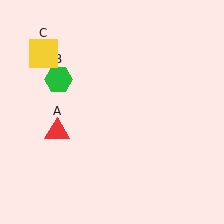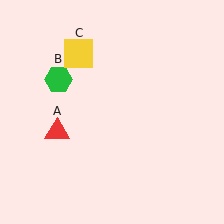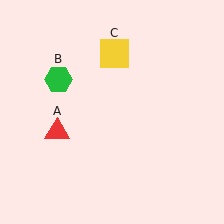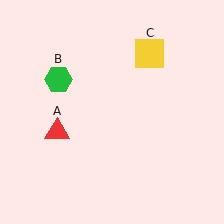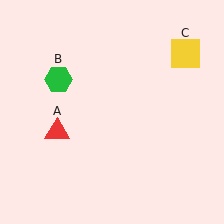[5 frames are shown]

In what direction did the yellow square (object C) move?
The yellow square (object C) moved right.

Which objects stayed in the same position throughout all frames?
Red triangle (object A) and green hexagon (object B) remained stationary.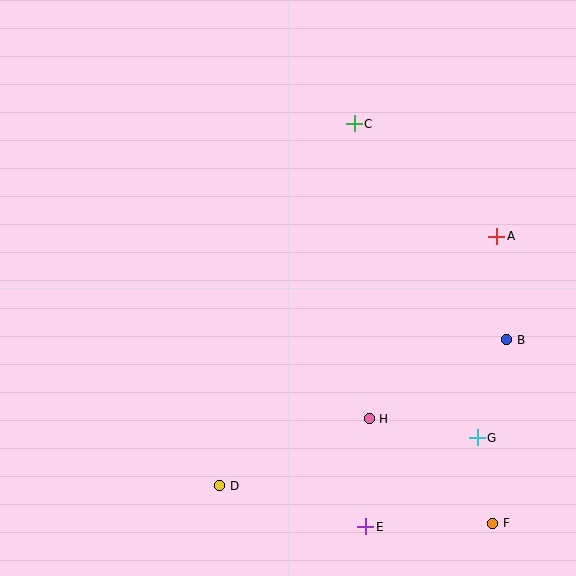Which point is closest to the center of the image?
Point H at (369, 419) is closest to the center.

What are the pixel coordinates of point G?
Point G is at (477, 438).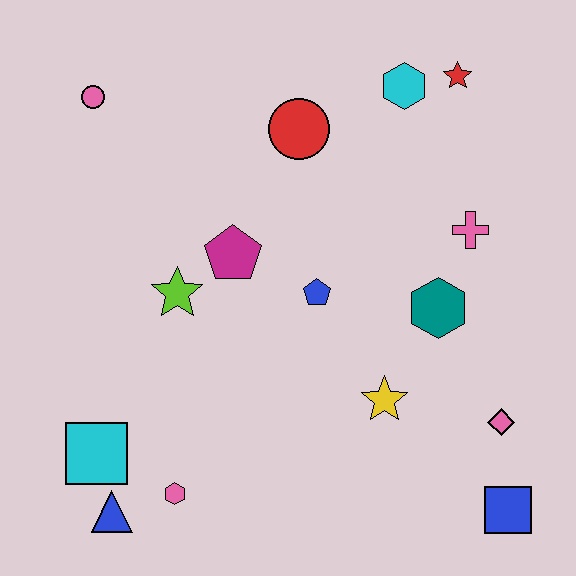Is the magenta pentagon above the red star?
No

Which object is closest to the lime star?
The magenta pentagon is closest to the lime star.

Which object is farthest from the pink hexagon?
The red star is farthest from the pink hexagon.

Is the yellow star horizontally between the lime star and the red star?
Yes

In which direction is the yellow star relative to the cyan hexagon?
The yellow star is below the cyan hexagon.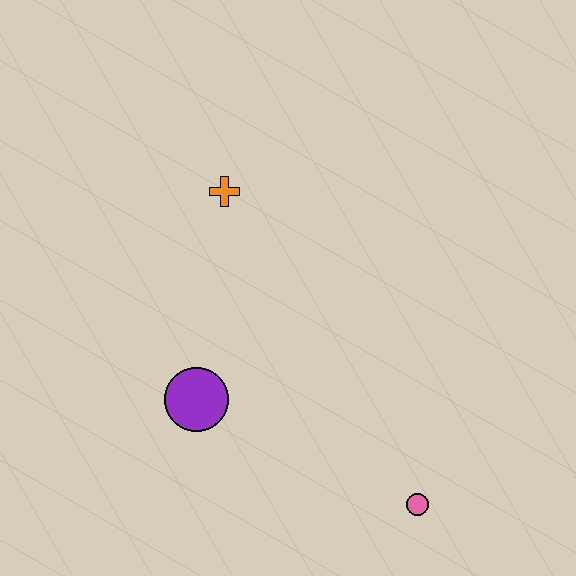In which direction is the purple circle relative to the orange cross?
The purple circle is below the orange cross.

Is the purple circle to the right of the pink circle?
No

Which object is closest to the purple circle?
The orange cross is closest to the purple circle.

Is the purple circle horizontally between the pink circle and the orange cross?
No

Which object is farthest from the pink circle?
The orange cross is farthest from the pink circle.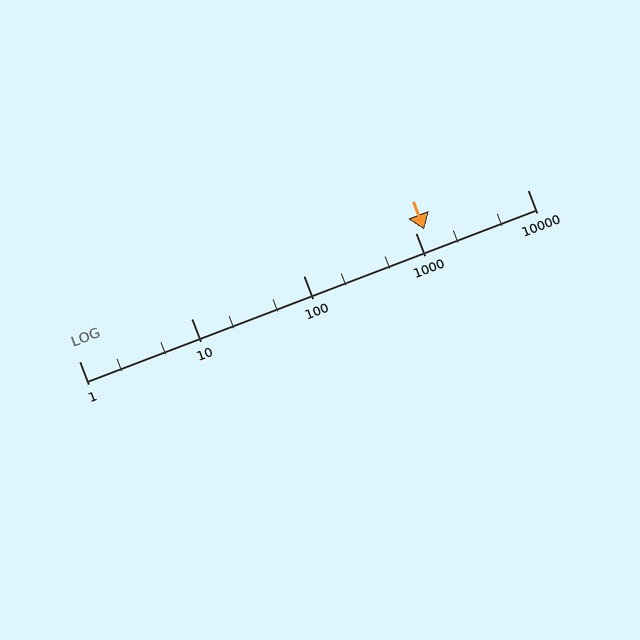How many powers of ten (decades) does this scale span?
The scale spans 4 decades, from 1 to 10000.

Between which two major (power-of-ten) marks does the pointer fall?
The pointer is between 1000 and 10000.